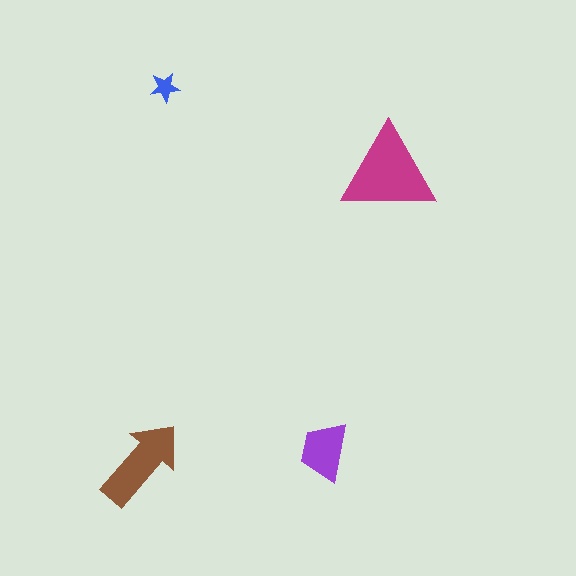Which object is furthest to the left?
The brown arrow is leftmost.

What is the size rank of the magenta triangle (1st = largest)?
1st.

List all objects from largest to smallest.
The magenta triangle, the brown arrow, the purple trapezoid, the blue star.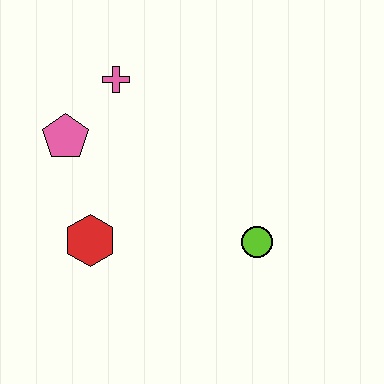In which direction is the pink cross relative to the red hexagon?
The pink cross is above the red hexagon.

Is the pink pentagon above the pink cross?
No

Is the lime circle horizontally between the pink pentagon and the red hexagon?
No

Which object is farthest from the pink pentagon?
The lime circle is farthest from the pink pentagon.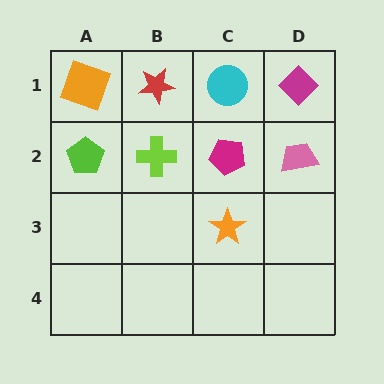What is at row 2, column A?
A lime pentagon.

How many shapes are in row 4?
0 shapes.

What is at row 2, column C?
A magenta pentagon.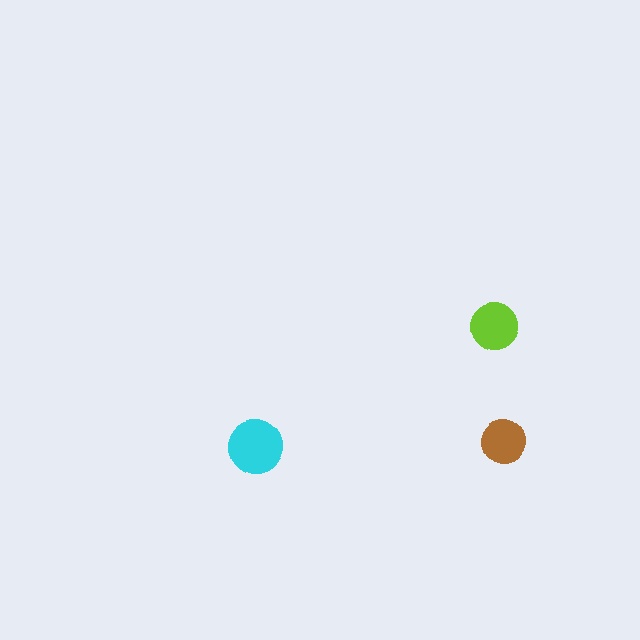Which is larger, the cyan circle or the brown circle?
The cyan one.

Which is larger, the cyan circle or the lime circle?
The cyan one.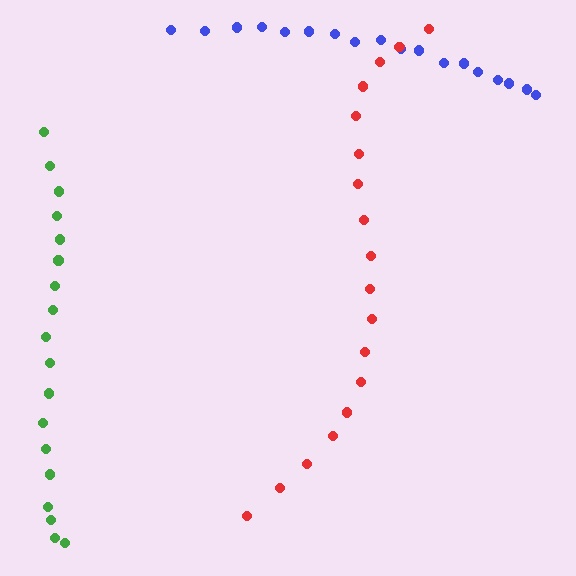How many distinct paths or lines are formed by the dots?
There are 3 distinct paths.